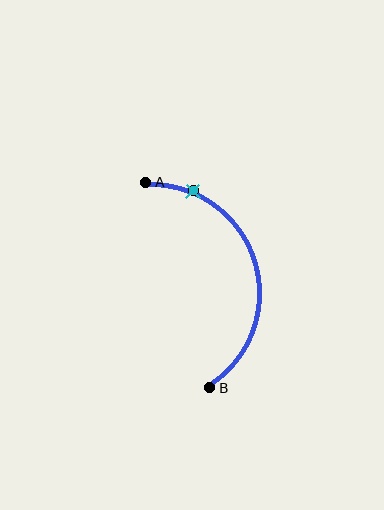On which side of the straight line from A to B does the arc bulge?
The arc bulges to the right of the straight line connecting A and B.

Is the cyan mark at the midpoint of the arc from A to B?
No. The cyan mark lies on the arc but is closer to endpoint A. The arc midpoint would be at the point on the curve equidistant along the arc from both A and B.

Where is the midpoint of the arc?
The arc midpoint is the point on the curve farthest from the straight line joining A and B. It sits to the right of that line.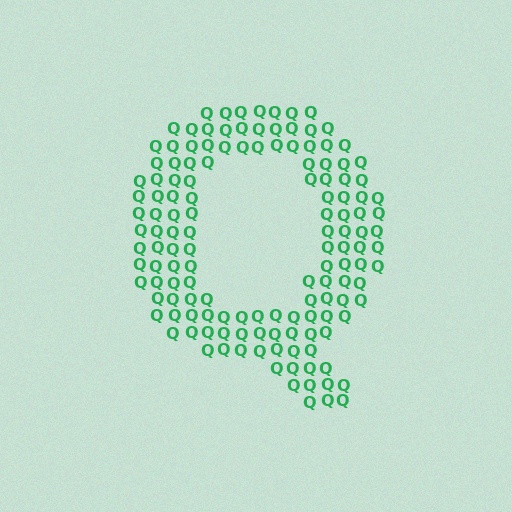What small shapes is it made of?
It is made of small letter Q's.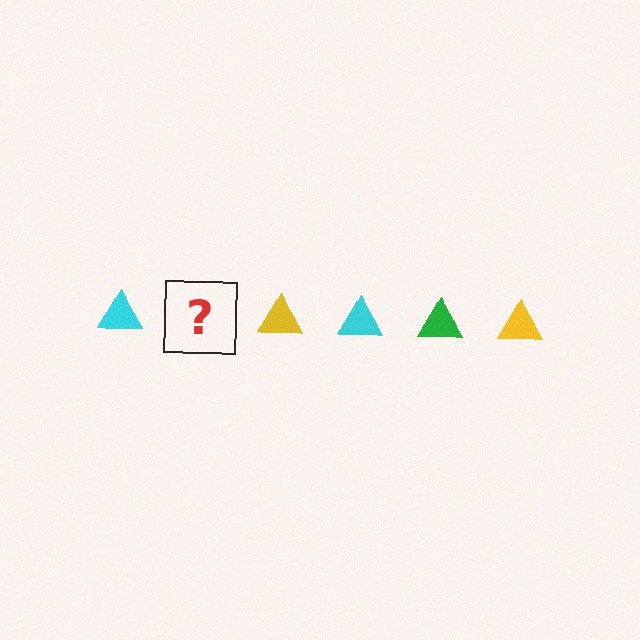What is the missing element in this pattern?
The missing element is a green triangle.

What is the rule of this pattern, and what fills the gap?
The rule is that the pattern cycles through cyan, green, yellow triangles. The gap should be filled with a green triangle.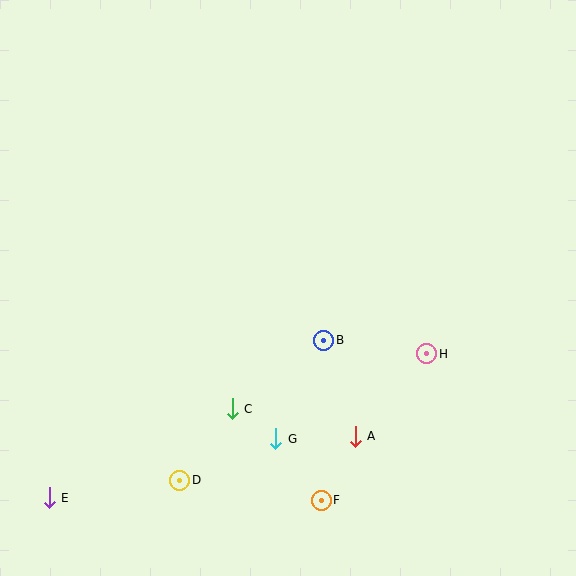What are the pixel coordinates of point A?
Point A is at (355, 436).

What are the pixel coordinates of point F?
Point F is at (321, 500).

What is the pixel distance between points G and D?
The distance between G and D is 105 pixels.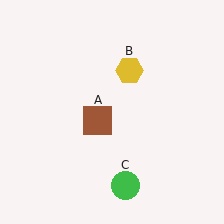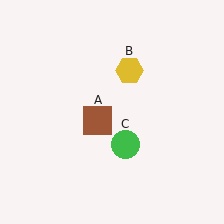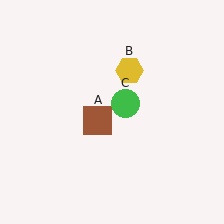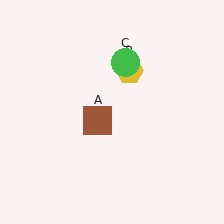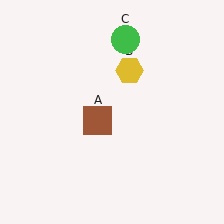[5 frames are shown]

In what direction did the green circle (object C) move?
The green circle (object C) moved up.